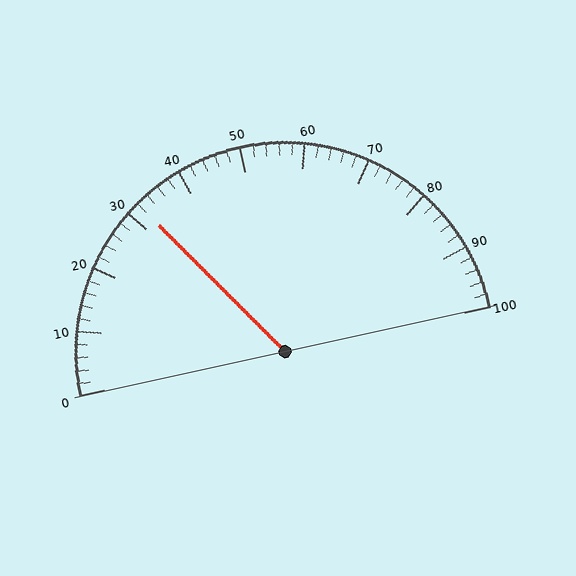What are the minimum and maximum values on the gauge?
The gauge ranges from 0 to 100.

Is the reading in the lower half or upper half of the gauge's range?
The reading is in the lower half of the range (0 to 100).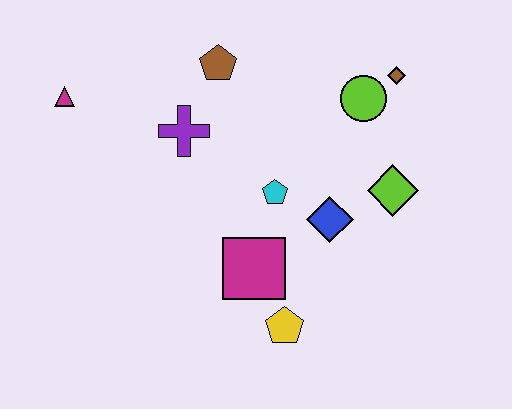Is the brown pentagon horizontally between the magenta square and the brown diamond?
No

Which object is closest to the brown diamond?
The lime circle is closest to the brown diamond.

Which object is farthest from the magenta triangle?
The lime diamond is farthest from the magenta triangle.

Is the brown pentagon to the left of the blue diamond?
Yes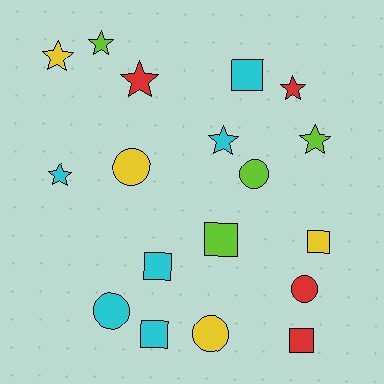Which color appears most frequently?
Cyan, with 6 objects.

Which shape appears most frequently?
Star, with 7 objects.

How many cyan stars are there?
There are 2 cyan stars.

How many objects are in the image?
There are 18 objects.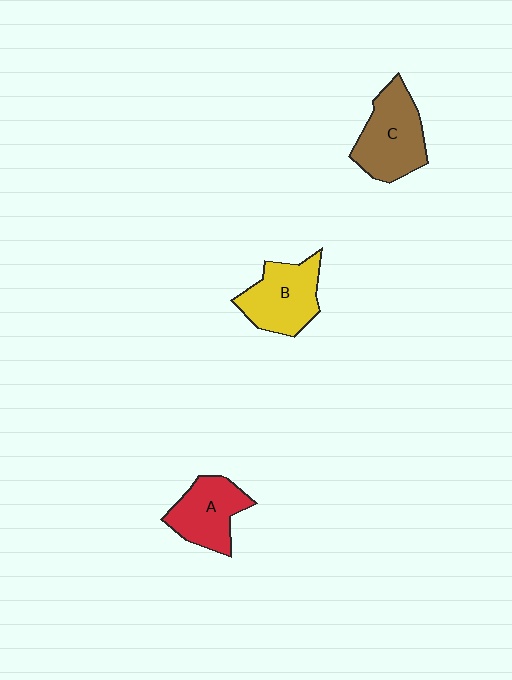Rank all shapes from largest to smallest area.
From largest to smallest: C (brown), B (yellow), A (red).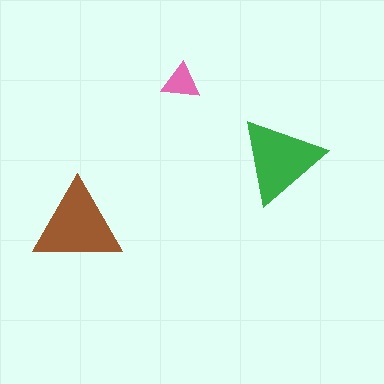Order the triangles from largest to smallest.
the brown one, the green one, the pink one.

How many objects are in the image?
There are 3 objects in the image.